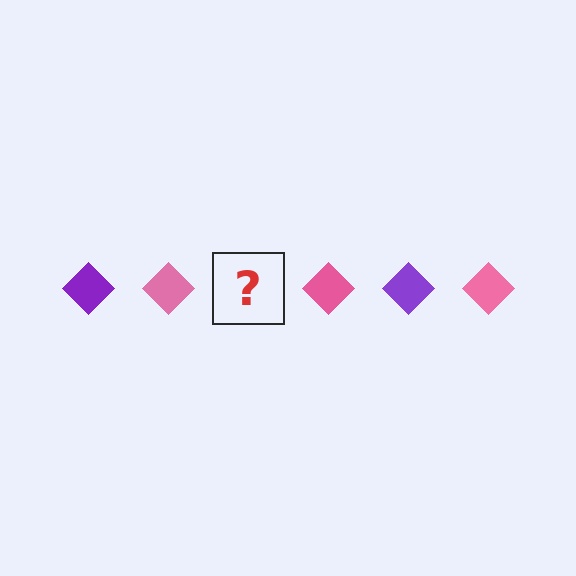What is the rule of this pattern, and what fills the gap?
The rule is that the pattern cycles through purple, pink diamonds. The gap should be filled with a purple diamond.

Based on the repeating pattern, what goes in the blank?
The blank should be a purple diamond.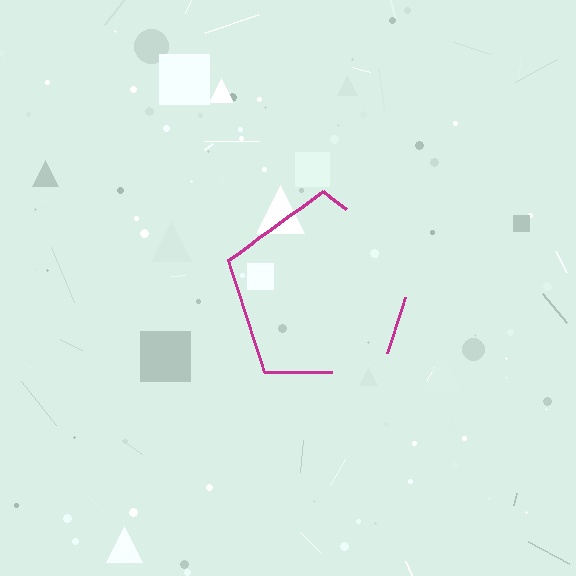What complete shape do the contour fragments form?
The contour fragments form a pentagon.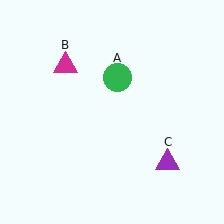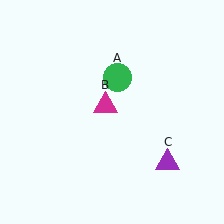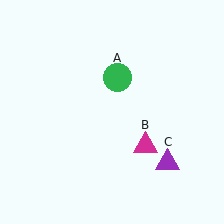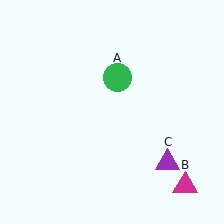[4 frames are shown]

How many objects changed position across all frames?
1 object changed position: magenta triangle (object B).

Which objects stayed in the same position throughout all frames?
Green circle (object A) and purple triangle (object C) remained stationary.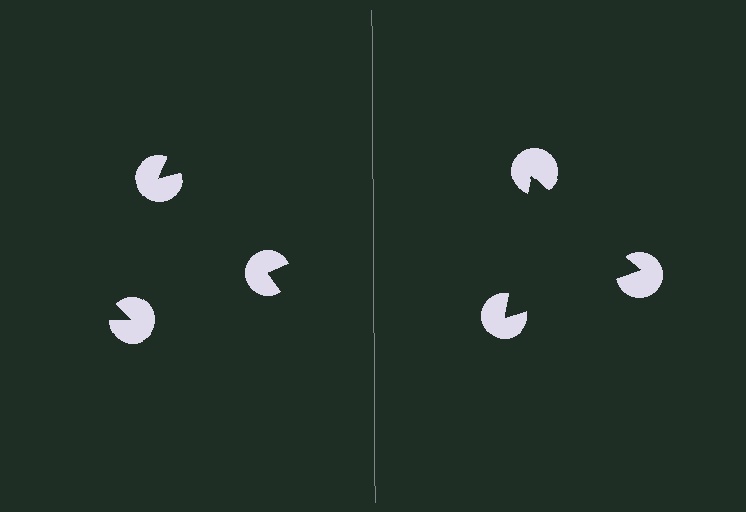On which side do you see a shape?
An illusory triangle appears on the right side. On the left side the wedge cuts are rotated, so no coherent shape forms.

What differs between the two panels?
The pac-man discs are positioned identically on both sides; only the wedge orientations differ. On the right they align to a triangle; on the left they are misaligned.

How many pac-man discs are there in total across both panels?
6 — 3 on each side.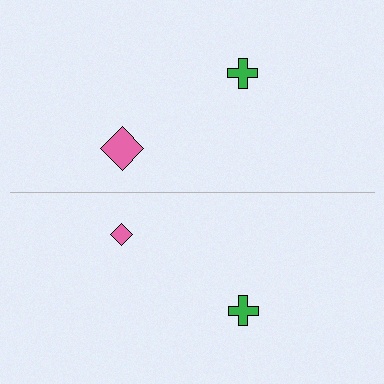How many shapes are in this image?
There are 4 shapes in this image.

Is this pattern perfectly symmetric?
No, the pattern is not perfectly symmetric. The pink diamond on the bottom side has a different size than its mirror counterpart.